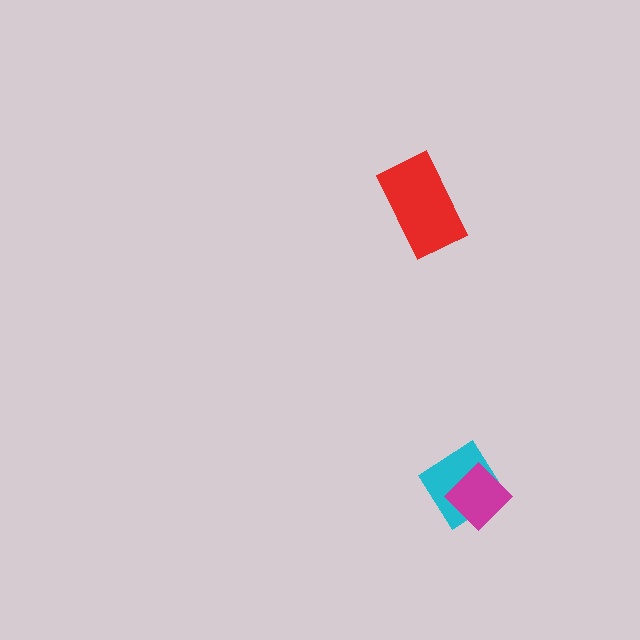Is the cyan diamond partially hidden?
Yes, it is partially covered by another shape.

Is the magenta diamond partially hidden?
No, no other shape covers it.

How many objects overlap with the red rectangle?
0 objects overlap with the red rectangle.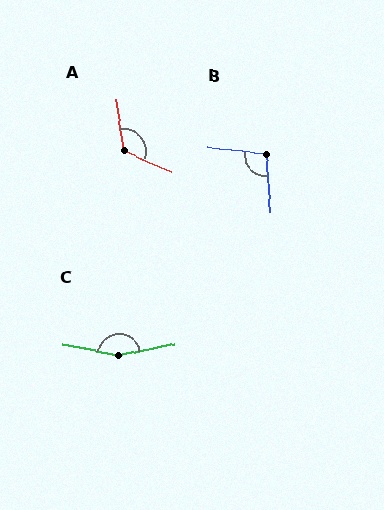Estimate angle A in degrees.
Approximately 122 degrees.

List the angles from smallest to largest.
B (100°), A (122°), C (157°).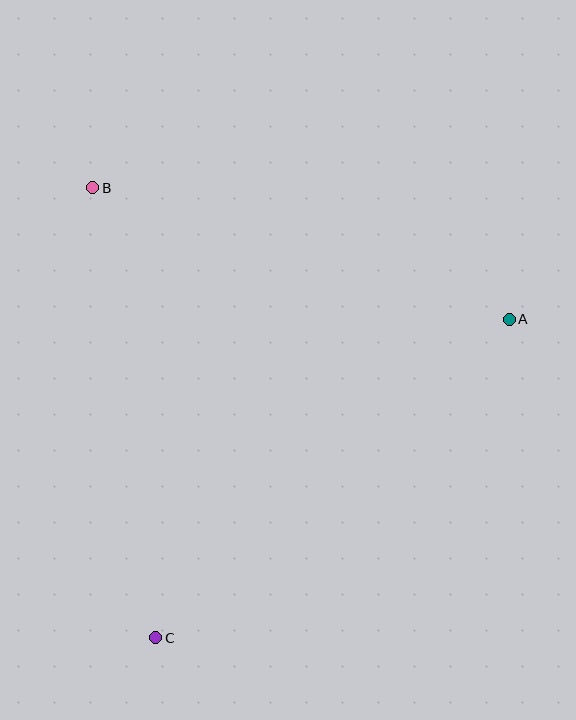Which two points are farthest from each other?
Points A and C are farthest from each other.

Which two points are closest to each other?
Points A and B are closest to each other.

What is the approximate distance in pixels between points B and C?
The distance between B and C is approximately 454 pixels.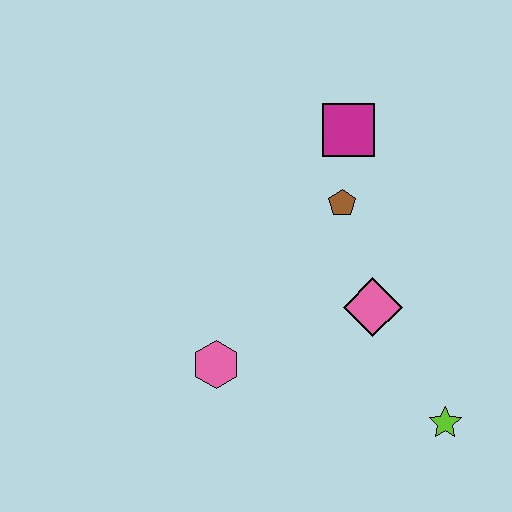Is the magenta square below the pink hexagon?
No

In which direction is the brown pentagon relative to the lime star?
The brown pentagon is above the lime star.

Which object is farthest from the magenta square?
The lime star is farthest from the magenta square.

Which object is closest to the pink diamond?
The brown pentagon is closest to the pink diamond.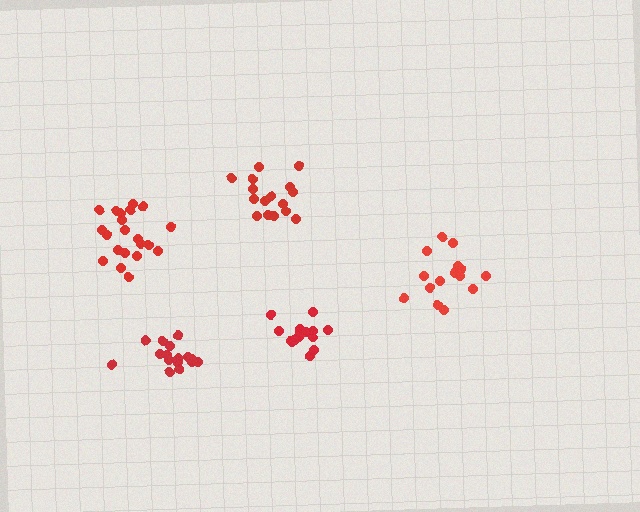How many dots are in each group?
Group 1: 16 dots, Group 2: 21 dots, Group 3: 16 dots, Group 4: 15 dots, Group 5: 15 dots (83 total).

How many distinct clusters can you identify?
There are 5 distinct clusters.